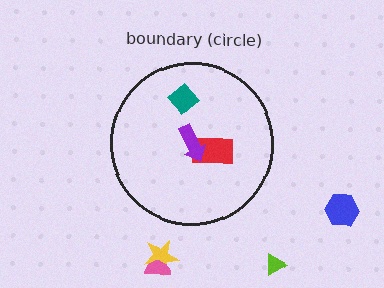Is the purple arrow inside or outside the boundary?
Inside.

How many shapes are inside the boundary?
3 inside, 4 outside.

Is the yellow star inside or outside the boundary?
Outside.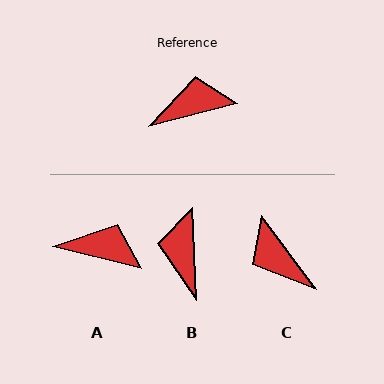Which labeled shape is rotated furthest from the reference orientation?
C, about 112 degrees away.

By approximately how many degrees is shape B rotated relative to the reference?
Approximately 78 degrees counter-clockwise.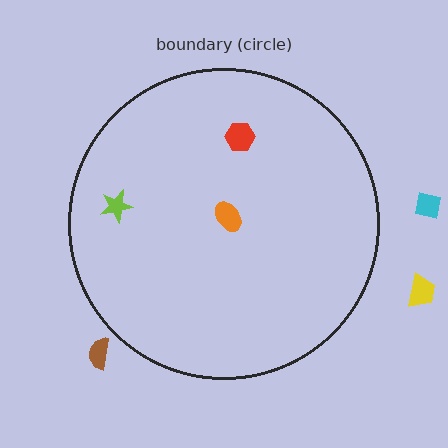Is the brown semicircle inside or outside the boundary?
Outside.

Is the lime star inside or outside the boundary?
Inside.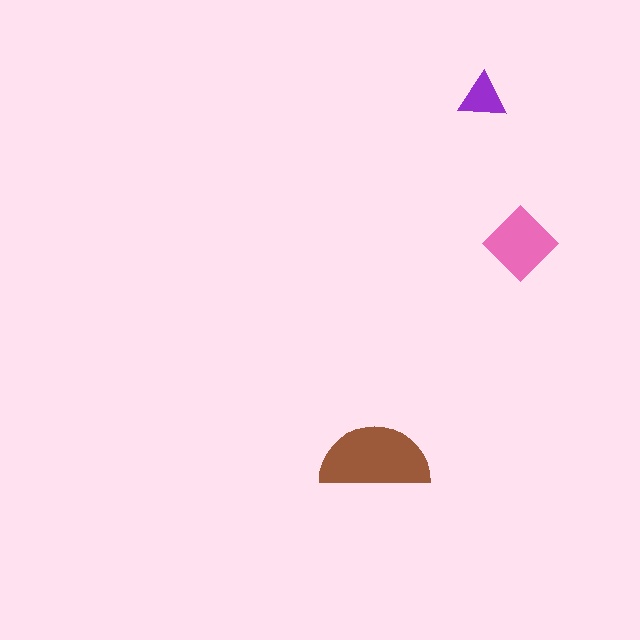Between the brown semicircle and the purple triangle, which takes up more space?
The brown semicircle.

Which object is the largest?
The brown semicircle.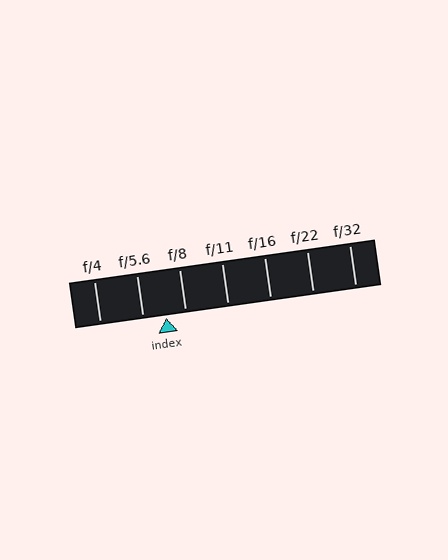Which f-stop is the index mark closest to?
The index mark is closest to f/8.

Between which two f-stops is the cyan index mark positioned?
The index mark is between f/5.6 and f/8.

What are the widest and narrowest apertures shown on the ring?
The widest aperture shown is f/4 and the narrowest is f/32.